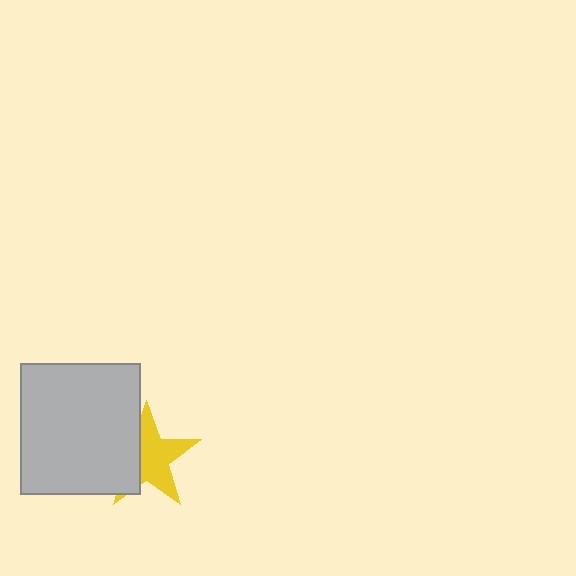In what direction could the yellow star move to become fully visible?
The yellow star could move right. That would shift it out from behind the light gray rectangle entirely.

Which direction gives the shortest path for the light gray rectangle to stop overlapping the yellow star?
Moving left gives the shortest separation.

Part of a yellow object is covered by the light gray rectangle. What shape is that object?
It is a star.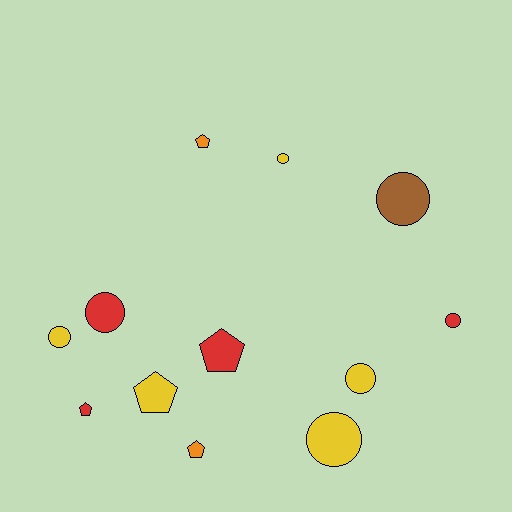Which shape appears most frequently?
Circle, with 7 objects.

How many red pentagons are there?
There are 2 red pentagons.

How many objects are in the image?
There are 12 objects.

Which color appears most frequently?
Yellow, with 5 objects.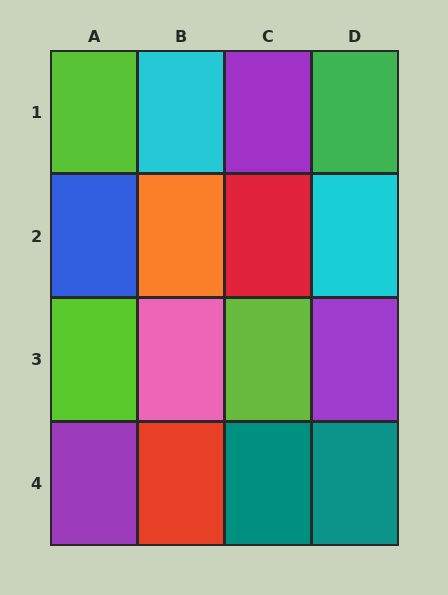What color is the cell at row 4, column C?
Teal.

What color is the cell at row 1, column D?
Green.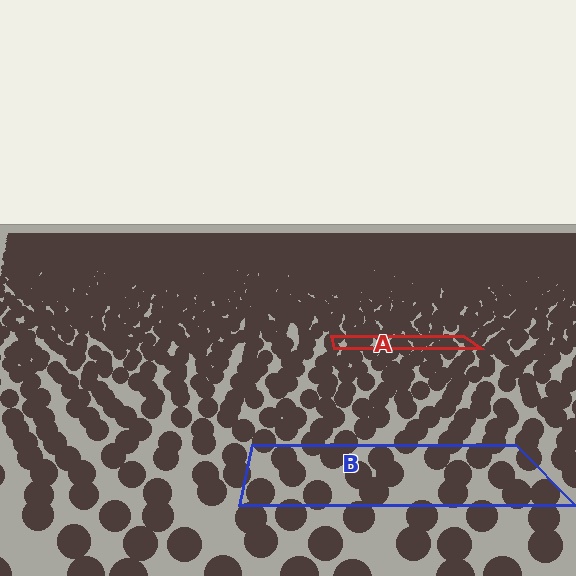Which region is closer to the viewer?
Region B is closer. The texture elements there are larger and more spread out.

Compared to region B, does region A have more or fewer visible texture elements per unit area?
Region A has more texture elements per unit area — they are packed more densely because it is farther away.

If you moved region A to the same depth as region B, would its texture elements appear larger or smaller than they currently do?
They would appear larger. At a closer depth, the same texture elements are projected at a bigger on-screen size.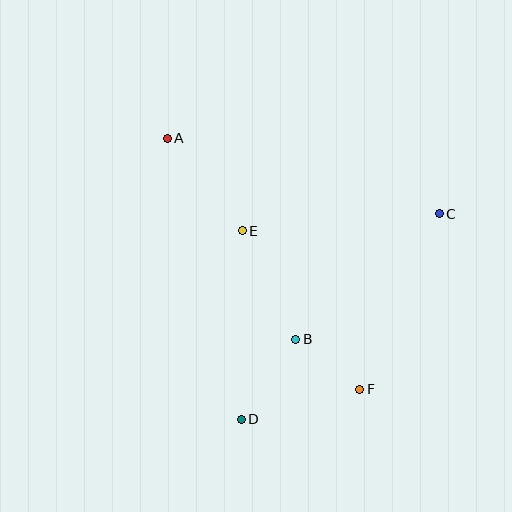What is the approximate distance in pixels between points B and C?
The distance between B and C is approximately 190 pixels.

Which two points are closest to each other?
Points B and F are closest to each other.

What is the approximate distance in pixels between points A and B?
The distance between A and B is approximately 239 pixels.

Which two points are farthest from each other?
Points A and F are farthest from each other.